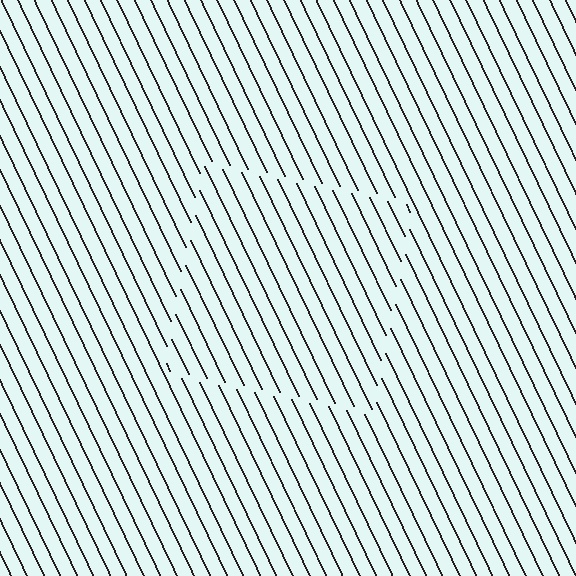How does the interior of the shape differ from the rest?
The interior of the shape contains the same grating, shifted by half a period — the contour is defined by the phase discontinuity where line-ends from the inner and outer gratings abut.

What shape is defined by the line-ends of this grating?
An illusory square. The interior of the shape contains the same grating, shifted by half a period — the contour is defined by the phase discontinuity where line-ends from the inner and outer gratings abut.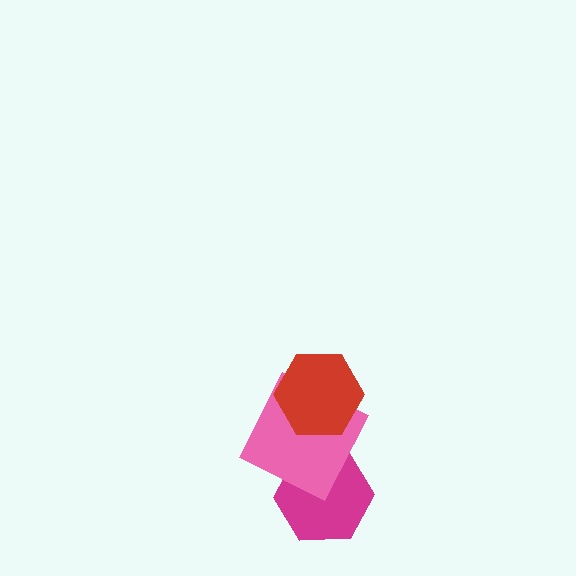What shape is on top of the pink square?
The red hexagon is on top of the pink square.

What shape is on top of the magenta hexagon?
The pink square is on top of the magenta hexagon.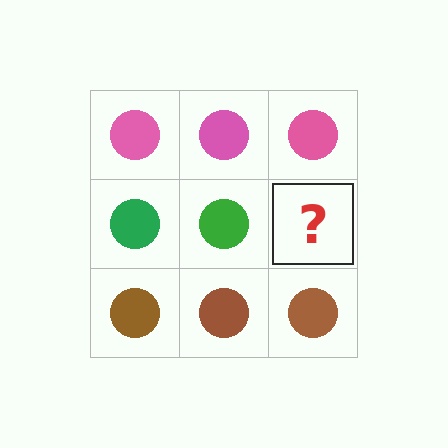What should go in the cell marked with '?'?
The missing cell should contain a green circle.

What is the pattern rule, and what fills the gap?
The rule is that each row has a consistent color. The gap should be filled with a green circle.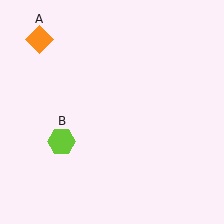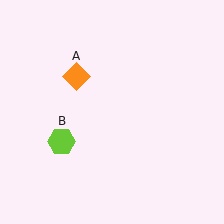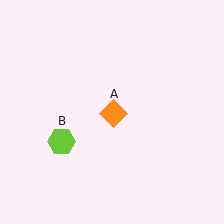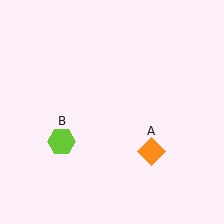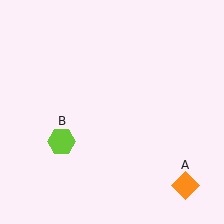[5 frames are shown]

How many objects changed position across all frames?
1 object changed position: orange diamond (object A).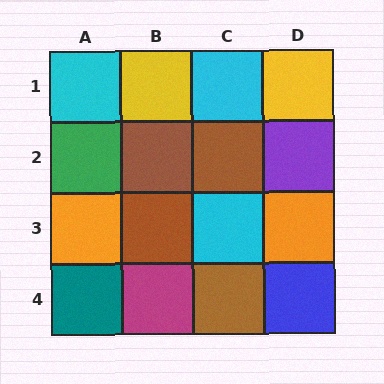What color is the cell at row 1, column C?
Cyan.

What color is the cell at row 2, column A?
Green.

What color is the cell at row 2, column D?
Purple.